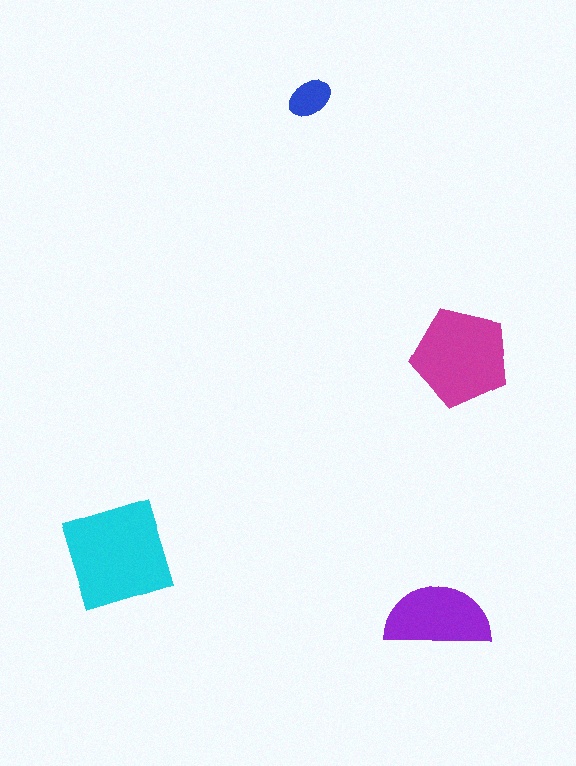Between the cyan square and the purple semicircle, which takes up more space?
The cyan square.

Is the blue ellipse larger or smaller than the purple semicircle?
Smaller.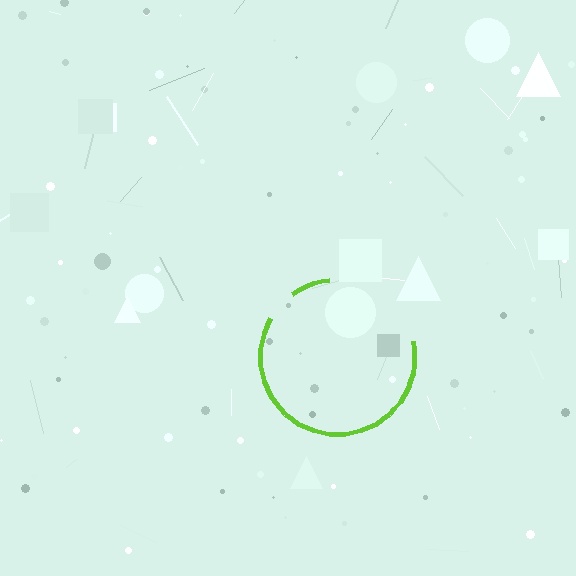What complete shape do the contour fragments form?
The contour fragments form a circle.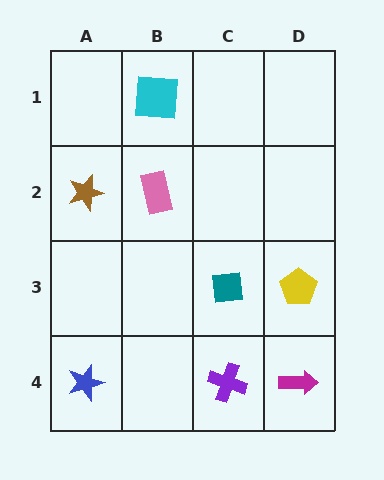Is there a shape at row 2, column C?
No, that cell is empty.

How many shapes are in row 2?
2 shapes.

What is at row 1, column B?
A cyan square.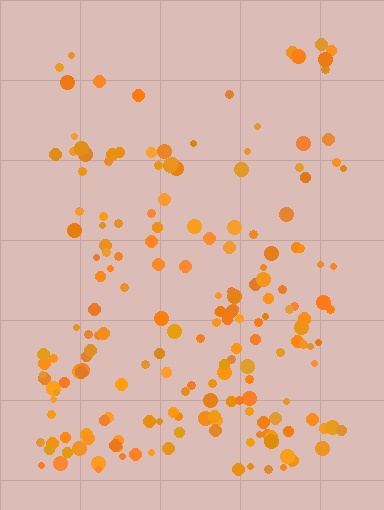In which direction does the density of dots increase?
From top to bottom, with the bottom side densest.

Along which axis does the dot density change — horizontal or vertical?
Vertical.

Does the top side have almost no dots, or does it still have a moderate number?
Still a moderate number, just noticeably fewer than the bottom.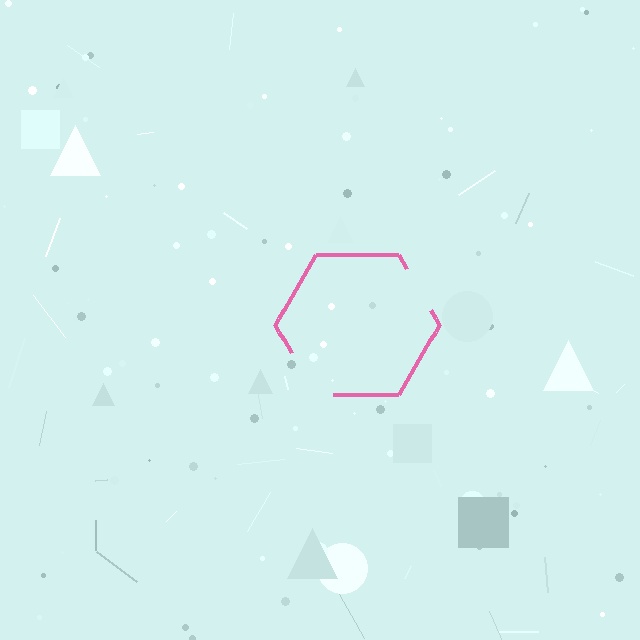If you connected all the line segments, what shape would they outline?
They would outline a hexagon.